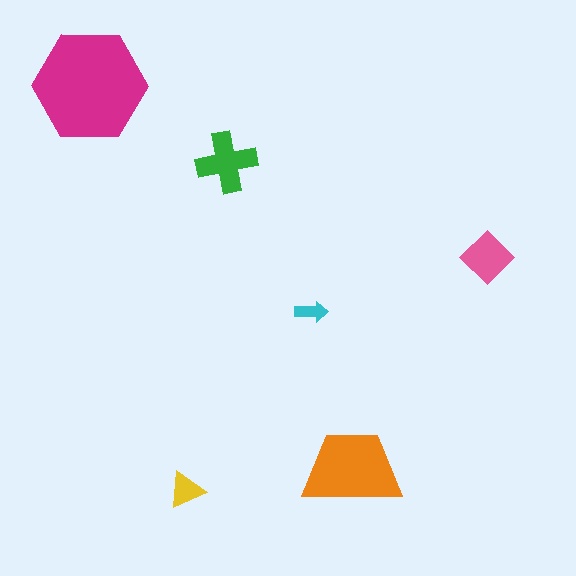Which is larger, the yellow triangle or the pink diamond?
The pink diamond.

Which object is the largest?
The magenta hexagon.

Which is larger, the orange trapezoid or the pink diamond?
The orange trapezoid.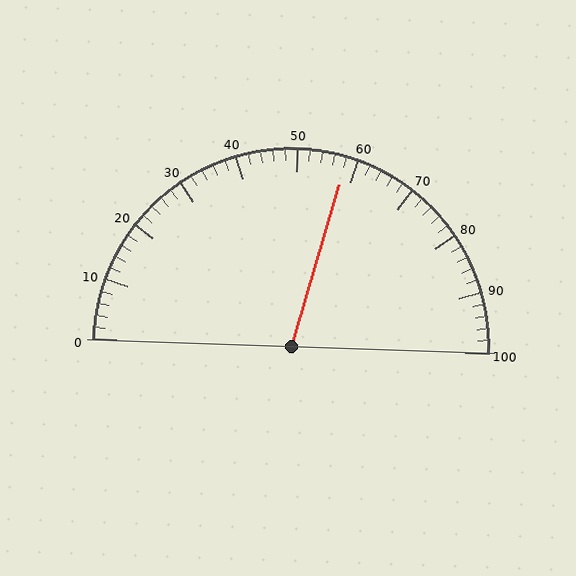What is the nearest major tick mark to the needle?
The nearest major tick mark is 60.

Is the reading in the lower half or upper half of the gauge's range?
The reading is in the upper half of the range (0 to 100).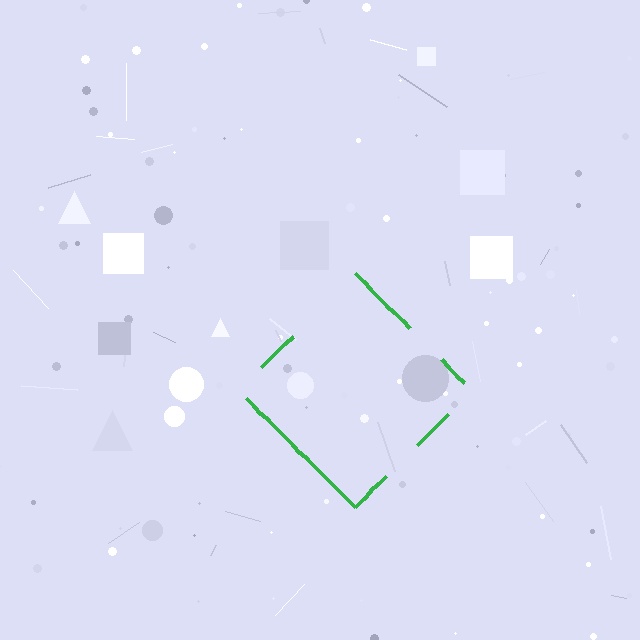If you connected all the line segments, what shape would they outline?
They would outline a diamond.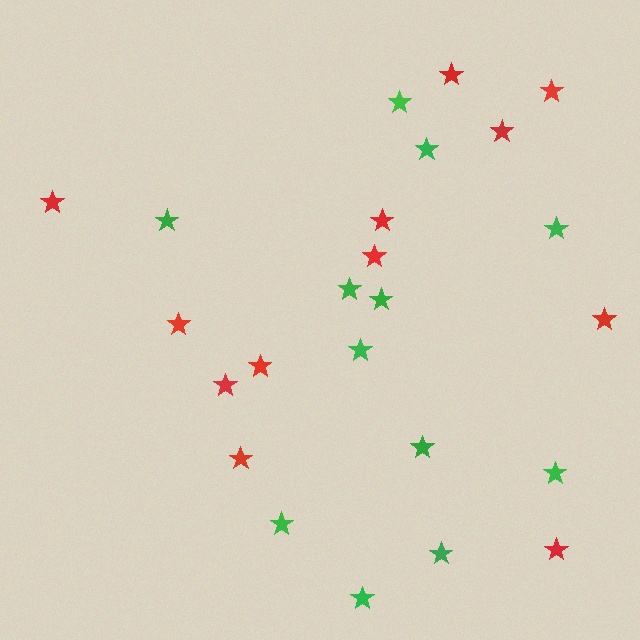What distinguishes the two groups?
There are 2 groups: one group of red stars (12) and one group of green stars (12).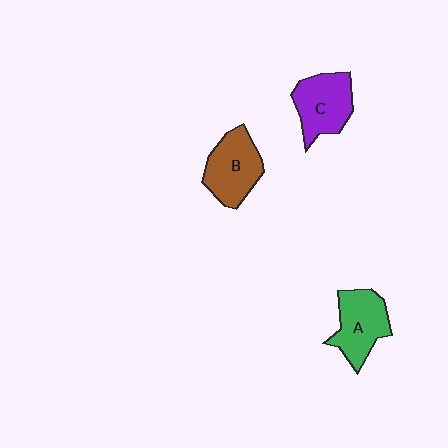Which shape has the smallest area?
Shape C (purple).